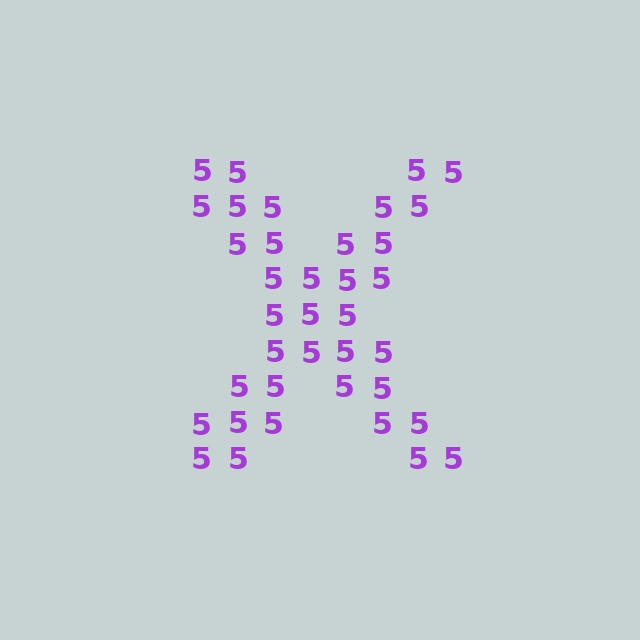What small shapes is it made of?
It is made of small digit 5's.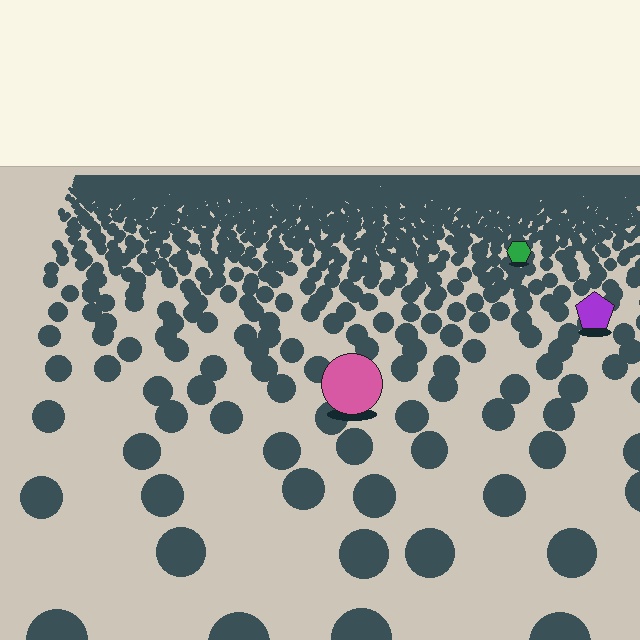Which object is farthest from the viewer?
The green hexagon is farthest from the viewer. It appears smaller and the ground texture around it is denser.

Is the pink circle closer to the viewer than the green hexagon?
Yes. The pink circle is closer — you can tell from the texture gradient: the ground texture is coarser near it.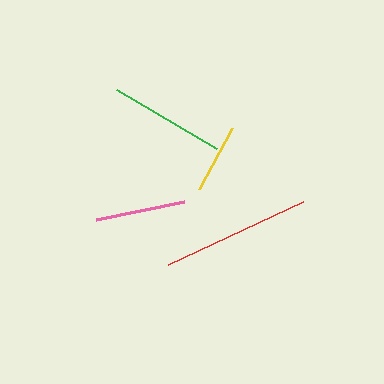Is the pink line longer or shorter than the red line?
The red line is longer than the pink line.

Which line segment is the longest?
The red line is the longest at approximately 150 pixels.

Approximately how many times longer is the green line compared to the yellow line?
The green line is approximately 1.7 times the length of the yellow line.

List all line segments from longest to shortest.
From longest to shortest: red, green, pink, yellow.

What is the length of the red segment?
The red segment is approximately 150 pixels long.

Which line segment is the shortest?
The yellow line is the shortest at approximately 69 pixels.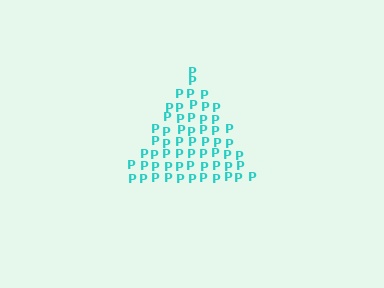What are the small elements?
The small elements are letter P's.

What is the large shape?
The large shape is a triangle.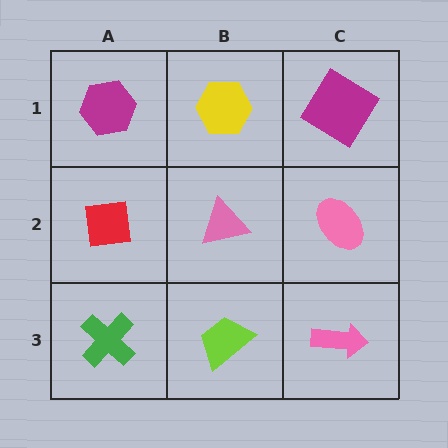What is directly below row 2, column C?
A pink arrow.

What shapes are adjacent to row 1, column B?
A pink triangle (row 2, column B), a magenta hexagon (row 1, column A), a magenta diamond (row 1, column C).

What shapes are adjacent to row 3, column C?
A pink ellipse (row 2, column C), a lime trapezoid (row 3, column B).